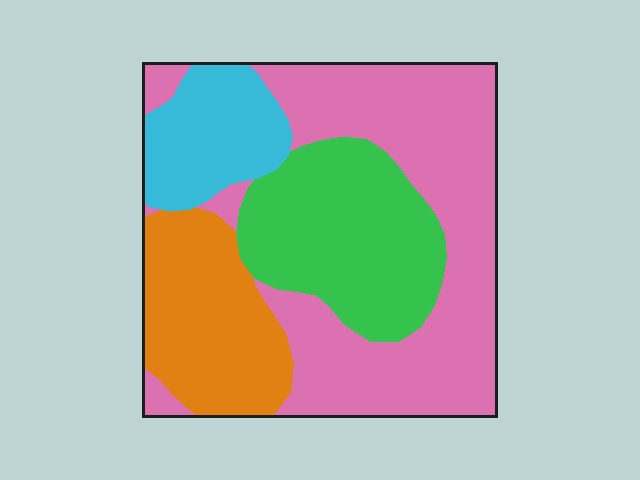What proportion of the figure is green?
Green takes up less than a quarter of the figure.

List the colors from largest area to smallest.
From largest to smallest: pink, green, orange, cyan.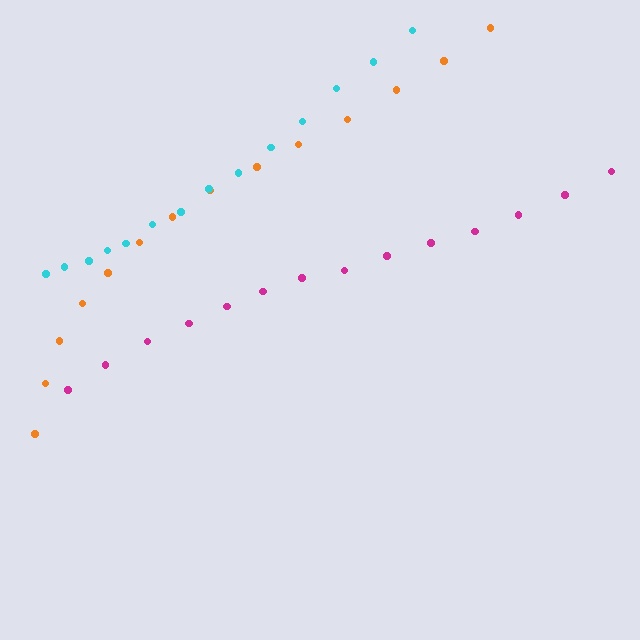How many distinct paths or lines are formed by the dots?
There are 3 distinct paths.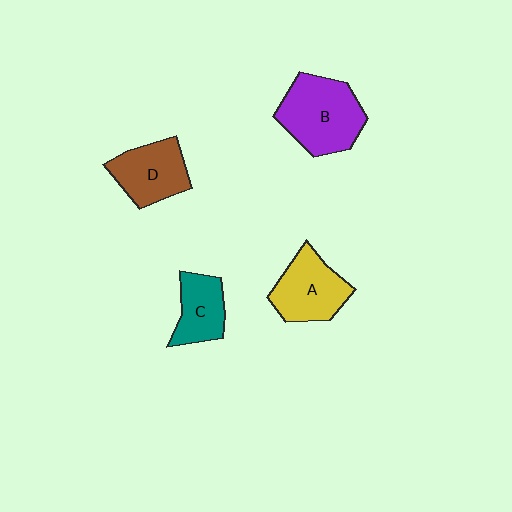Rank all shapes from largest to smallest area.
From largest to smallest: B (purple), A (yellow), D (brown), C (teal).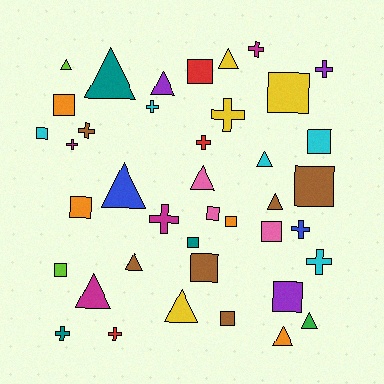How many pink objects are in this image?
There are 3 pink objects.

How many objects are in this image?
There are 40 objects.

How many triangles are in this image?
There are 13 triangles.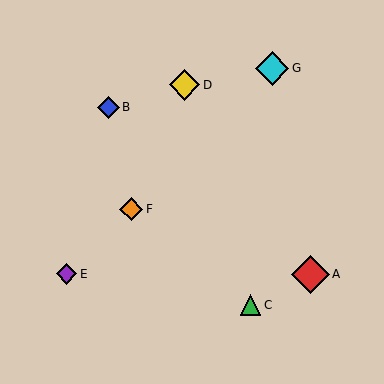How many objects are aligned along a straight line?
3 objects (E, F, G) are aligned along a straight line.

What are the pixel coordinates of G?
Object G is at (272, 68).